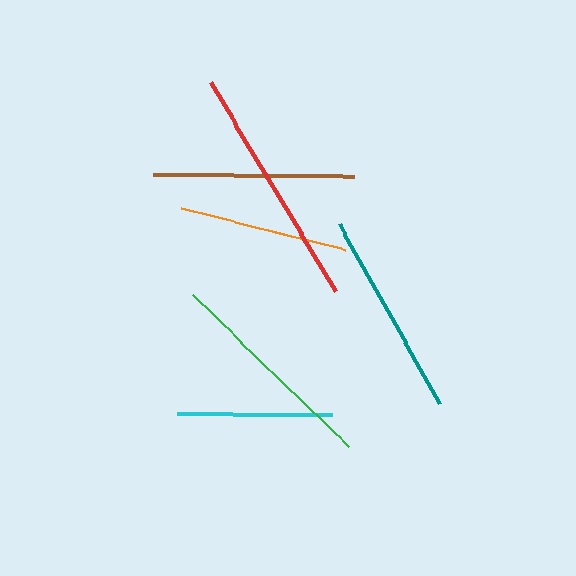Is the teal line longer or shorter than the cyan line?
The teal line is longer than the cyan line.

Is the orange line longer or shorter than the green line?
The green line is longer than the orange line.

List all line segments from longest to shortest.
From longest to shortest: red, green, teal, brown, orange, cyan.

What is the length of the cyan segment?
The cyan segment is approximately 155 pixels long.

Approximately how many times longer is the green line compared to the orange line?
The green line is approximately 1.3 times the length of the orange line.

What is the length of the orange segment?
The orange segment is approximately 170 pixels long.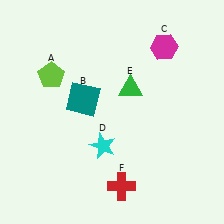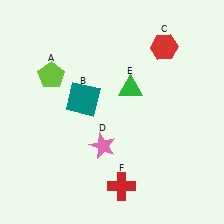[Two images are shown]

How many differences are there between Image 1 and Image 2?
There are 2 differences between the two images.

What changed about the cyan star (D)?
In Image 1, D is cyan. In Image 2, it changed to pink.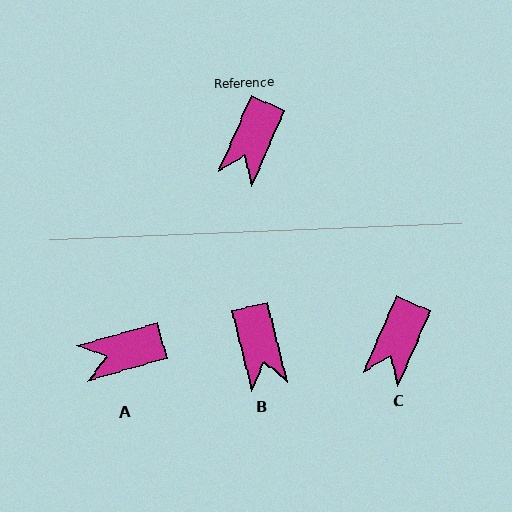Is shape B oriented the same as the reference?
No, it is off by about 38 degrees.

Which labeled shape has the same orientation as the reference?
C.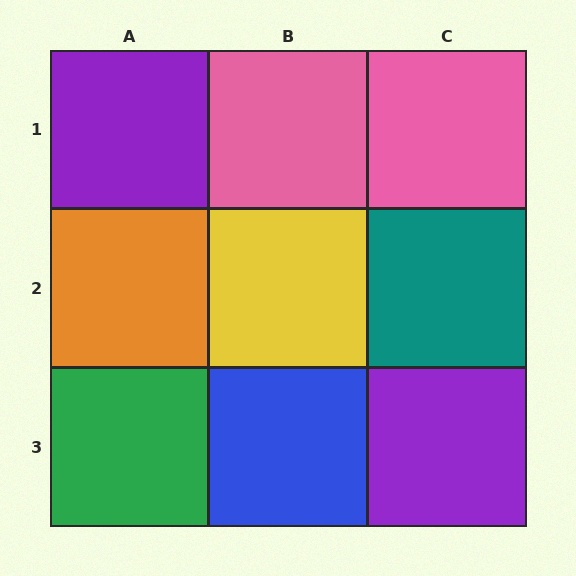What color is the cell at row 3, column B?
Blue.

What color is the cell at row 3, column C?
Purple.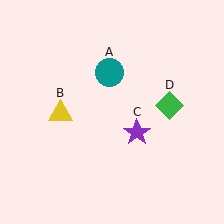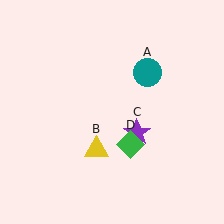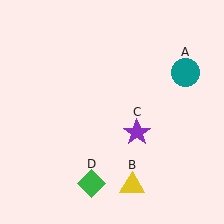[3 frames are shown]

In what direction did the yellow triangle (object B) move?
The yellow triangle (object B) moved down and to the right.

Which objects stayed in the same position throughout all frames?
Purple star (object C) remained stationary.